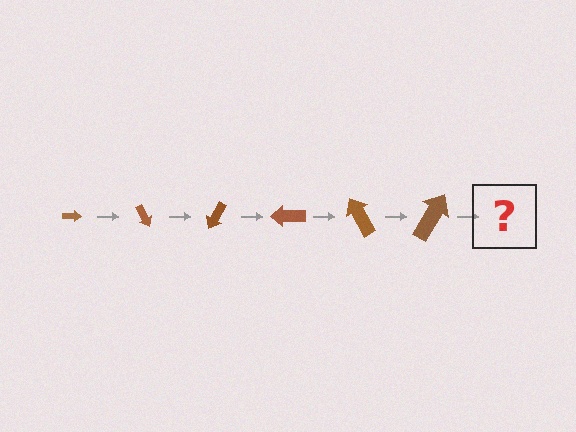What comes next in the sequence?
The next element should be an arrow, larger than the previous one and rotated 360 degrees from the start.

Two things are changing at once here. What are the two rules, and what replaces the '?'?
The two rules are that the arrow grows larger each step and it rotates 60 degrees each step. The '?' should be an arrow, larger than the previous one and rotated 360 degrees from the start.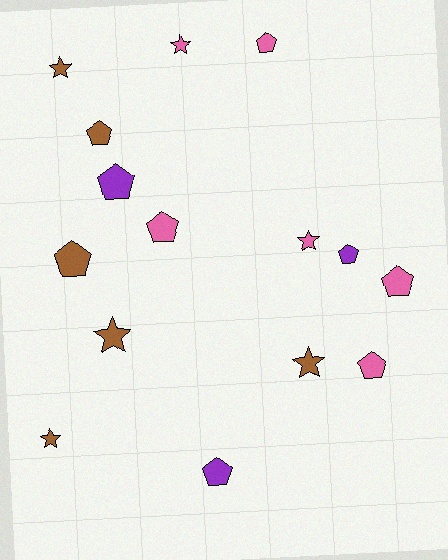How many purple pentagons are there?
There are 3 purple pentagons.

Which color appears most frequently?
Brown, with 6 objects.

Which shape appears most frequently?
Pentagon, with 9 objects.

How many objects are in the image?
There are 15 objects.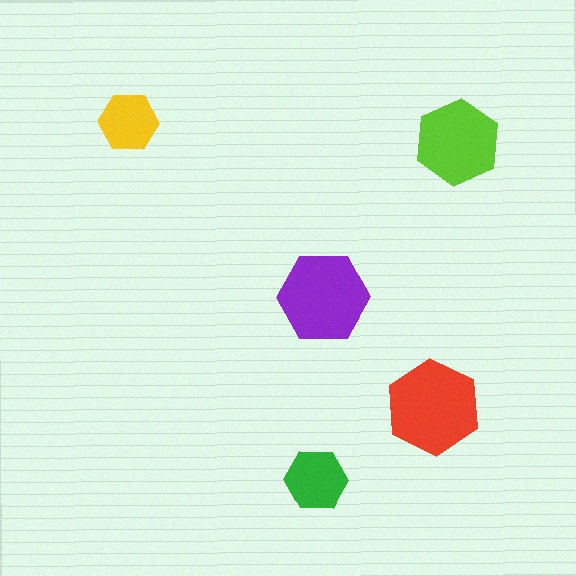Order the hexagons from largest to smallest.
the red one, the purple one, the lime one, the green one, the yellow one.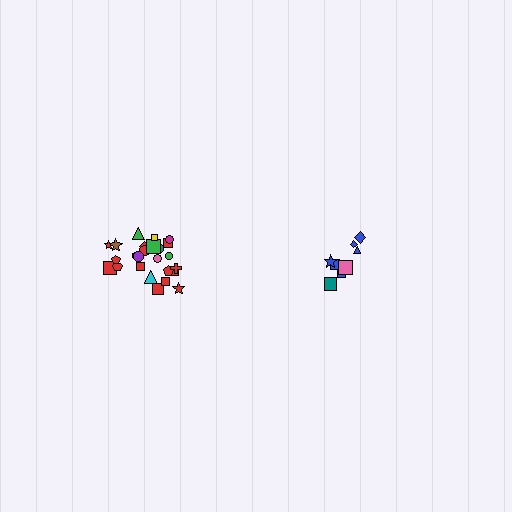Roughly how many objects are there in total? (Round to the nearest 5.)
Roughly 35 objects in total.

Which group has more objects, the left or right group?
The left group.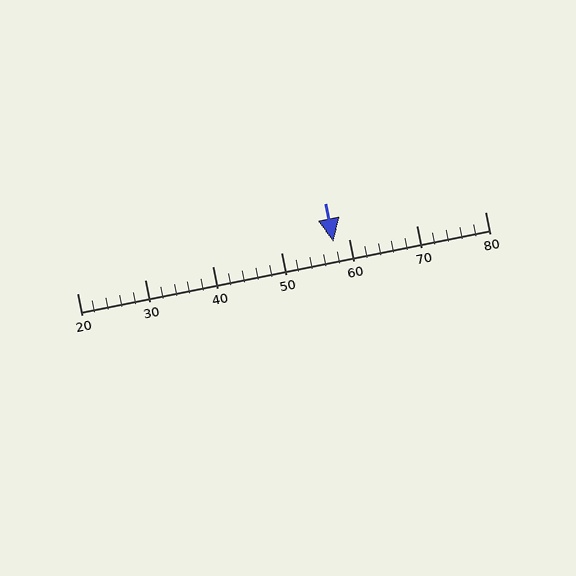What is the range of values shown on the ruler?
The ruler shows values from 20 to 80.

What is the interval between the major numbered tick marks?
The major tick marks are spaced 10 units apart.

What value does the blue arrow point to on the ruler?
The blue arrow points to approximately 58.